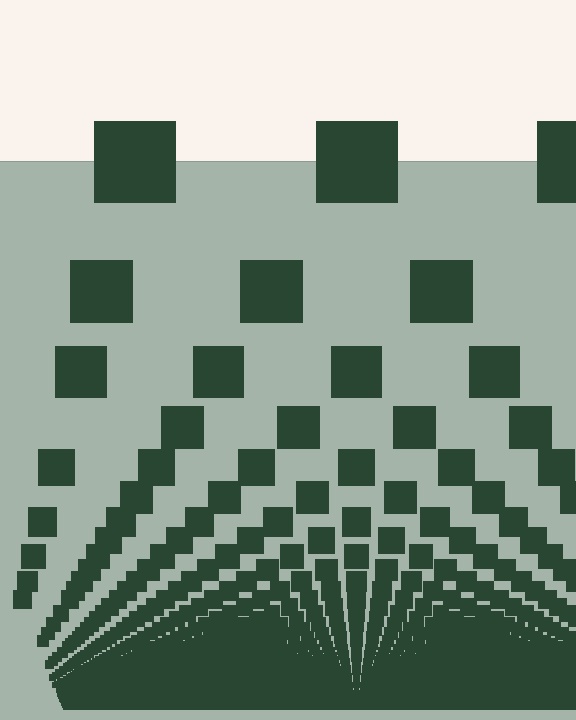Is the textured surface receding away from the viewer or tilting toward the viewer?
The surface appears to tilt toward the viewer. Texture elements get larger and sparser toward the top.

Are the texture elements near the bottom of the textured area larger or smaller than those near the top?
Smaller. The gradient is inverted — elements near the bottom are smaller and denser.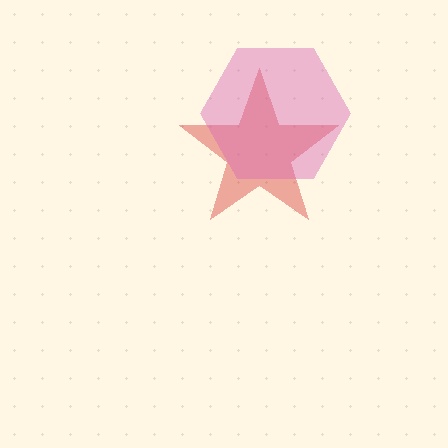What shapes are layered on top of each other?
The layered shapes are: a red star, a pink hexagon.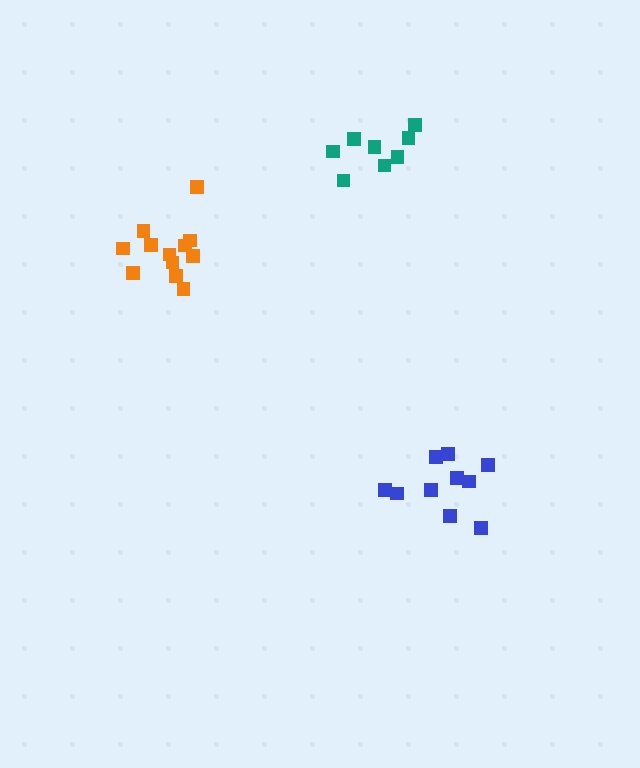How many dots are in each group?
Group 1: 10 dots, Group 2: 8 dots, Group 3: 12 dots (30 total).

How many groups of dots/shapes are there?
There are 3 groups.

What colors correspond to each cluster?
The clusters are colored: blue, teal, orange.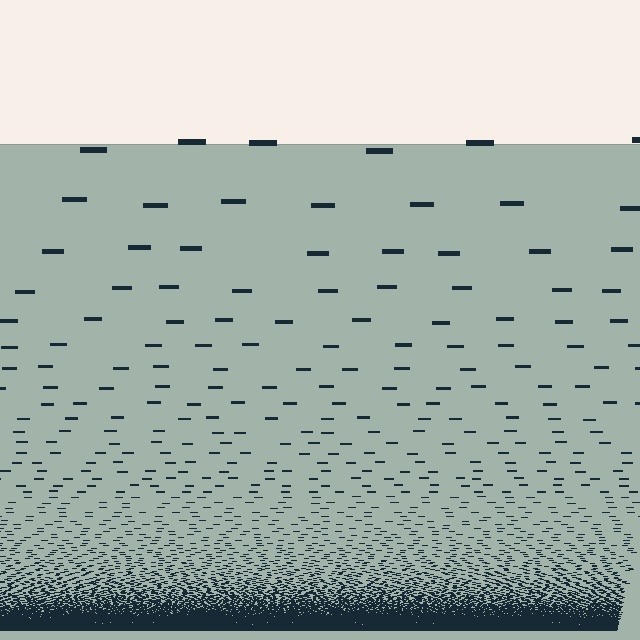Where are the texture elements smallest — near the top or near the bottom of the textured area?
Near the bottom.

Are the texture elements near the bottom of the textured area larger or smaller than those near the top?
Smaller. The gradient is inverted — elements near the bottom are smaller and denser.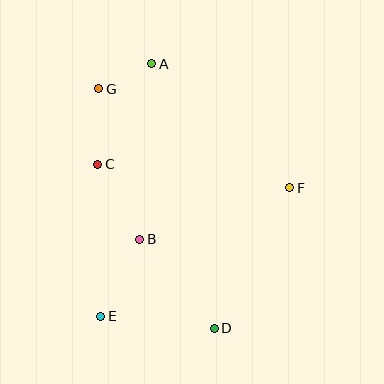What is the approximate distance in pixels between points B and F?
The distance between B and F is approximately 159 pixels.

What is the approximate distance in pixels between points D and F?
The distance between D and F is approximately 160 pixels.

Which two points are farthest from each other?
Points A and D are farthest from each other.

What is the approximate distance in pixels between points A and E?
The distance between A and E is approximately 257 pixels.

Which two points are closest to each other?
Points A and G are closest to each other.